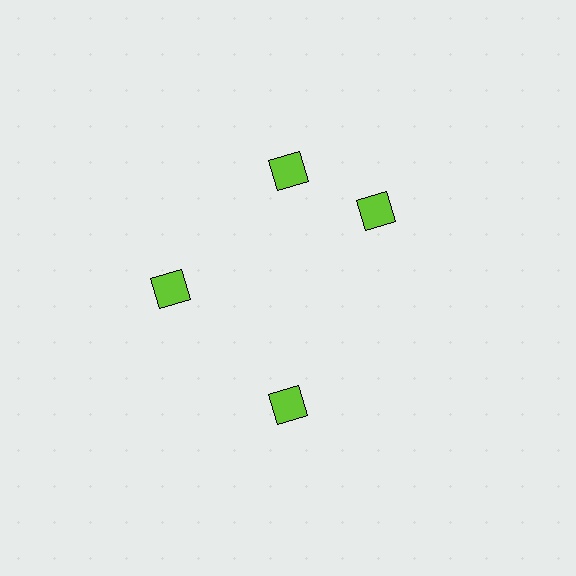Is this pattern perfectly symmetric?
No. The 4 lime diamonds are arranged in a ring, but one element near the 3 o'clock position is rotated out of alignment along the ring, breaking the 4-fold rotational symmetry.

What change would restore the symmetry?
The symmetry would be restored by rotating it back into even spacing with its neighbors so that all 4 diamonds sit at equal angles and equal distance from the center.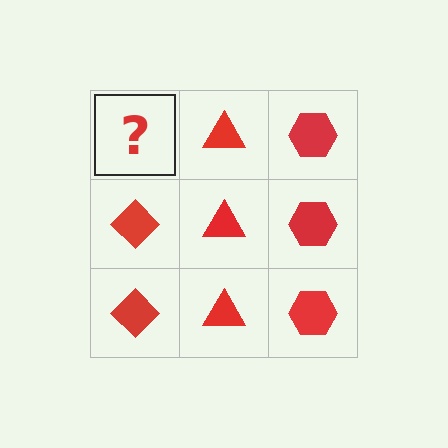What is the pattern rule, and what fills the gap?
The rule is that each column has a consistent shape. The gap should be filled with a red diamond.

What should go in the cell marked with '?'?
The missing cell should contain a red diamond.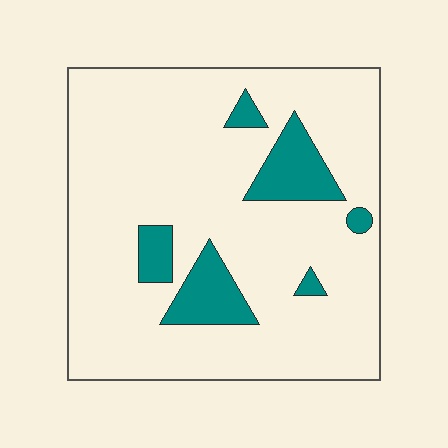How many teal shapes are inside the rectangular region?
6.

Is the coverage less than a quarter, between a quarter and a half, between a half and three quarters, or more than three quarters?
Less than a quarter.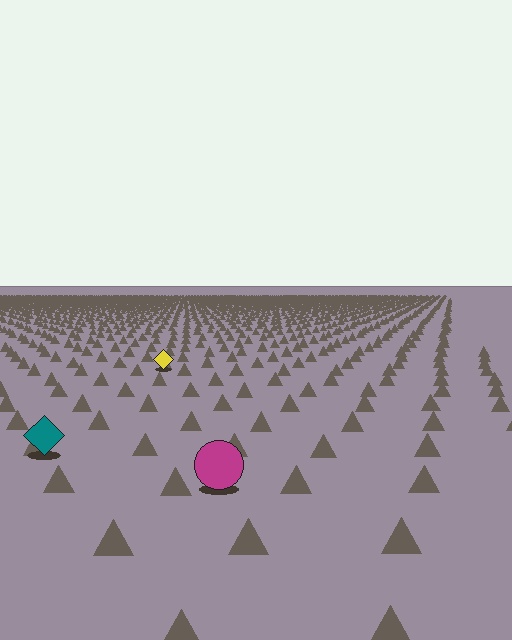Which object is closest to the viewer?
The magenta circle is closest. The texture marks near it are larger and more spread out.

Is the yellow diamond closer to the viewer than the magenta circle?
No. The magenta circle is closer — you can tell from the texture gradient: the ground texture is coarser near it.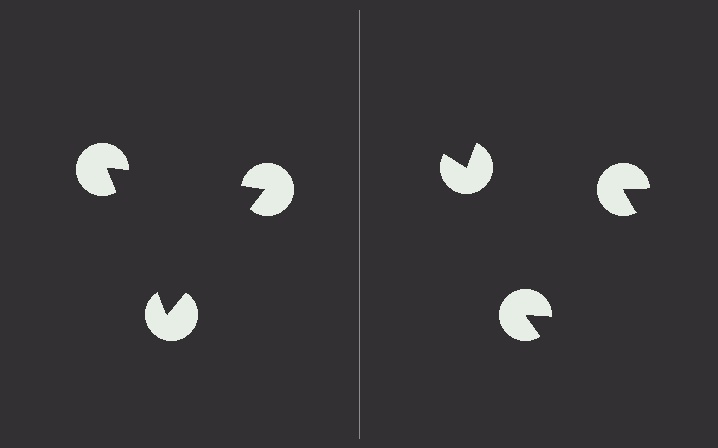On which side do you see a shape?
An illusory triangle appears on the left side. On the right side the wedge cuts are rotated, so no coherent shape forms.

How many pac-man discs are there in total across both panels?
6 — 3 on each side.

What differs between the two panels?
The pac-man discs are positioned identically on both sides; only the wedge orientations differ. On the left they align to a triangle; on the right they are misaligned.